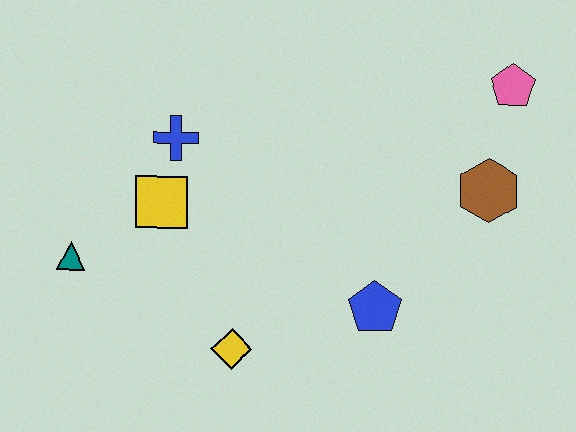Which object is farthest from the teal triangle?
The pink pentagon is farthest from the teal triangle.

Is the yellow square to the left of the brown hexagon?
Yes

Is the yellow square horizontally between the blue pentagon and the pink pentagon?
No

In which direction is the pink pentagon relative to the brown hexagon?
The pink pentagon is above the brown hexagon.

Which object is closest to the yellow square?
The blue cross is closest to the yellow square.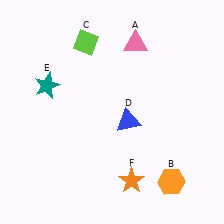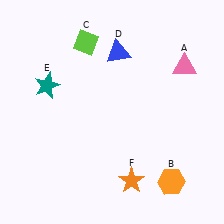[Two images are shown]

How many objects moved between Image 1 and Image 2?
2 objects moved between the two images.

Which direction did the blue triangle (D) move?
The blue triangle (D) moved up.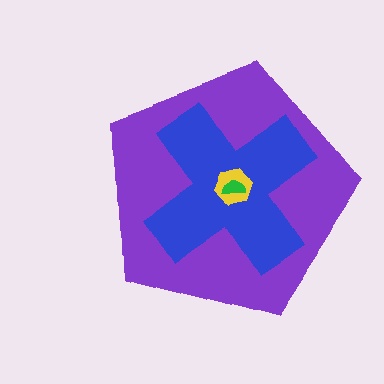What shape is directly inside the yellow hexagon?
The green semicircle.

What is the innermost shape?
The green semicircle.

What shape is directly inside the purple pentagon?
The blue cross.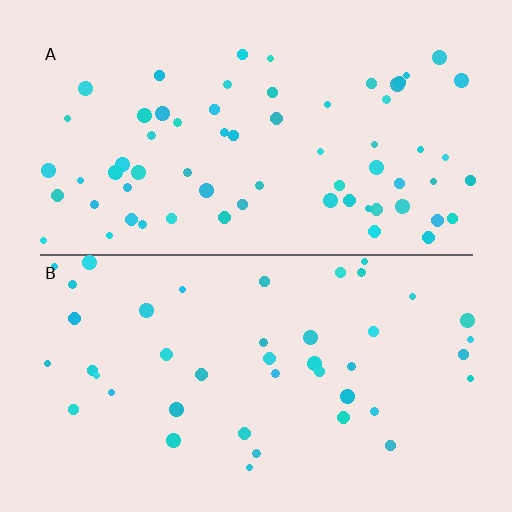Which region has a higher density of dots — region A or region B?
A (the top).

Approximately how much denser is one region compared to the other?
Approximately 1.6× — region A over region B.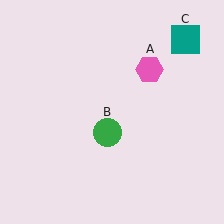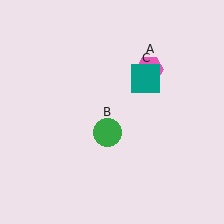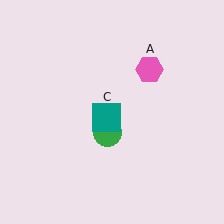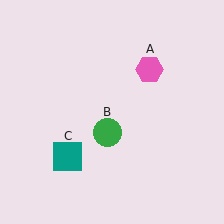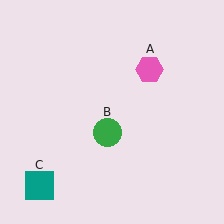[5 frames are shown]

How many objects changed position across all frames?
1 object changed position: teal square (object C).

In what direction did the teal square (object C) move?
The teal square (object C) moved down and to the left.